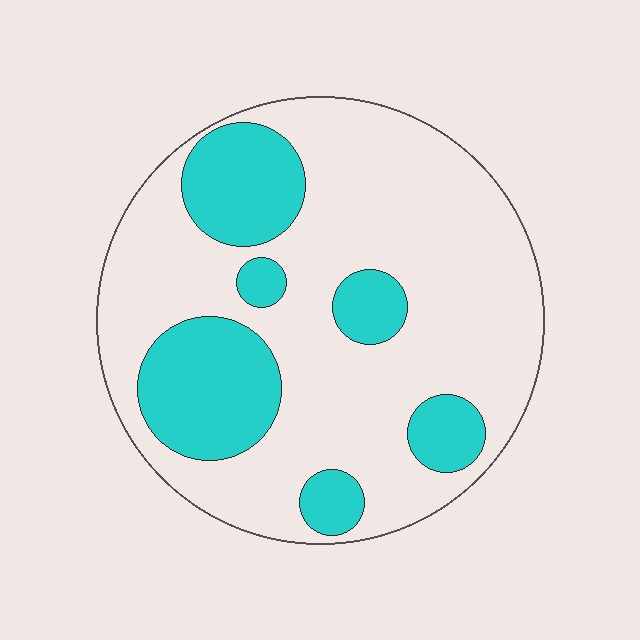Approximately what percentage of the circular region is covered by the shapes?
Approximately 30%.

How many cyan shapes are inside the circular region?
6.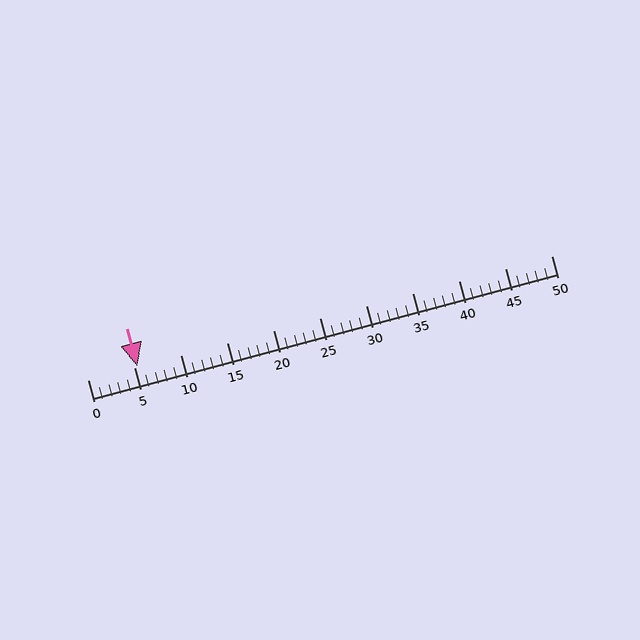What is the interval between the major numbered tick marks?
The major tick marks are spaced 5 units apart.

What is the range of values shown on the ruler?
The ruler shows values from 0 to 50.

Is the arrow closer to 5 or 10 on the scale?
The arrow is closer to 5.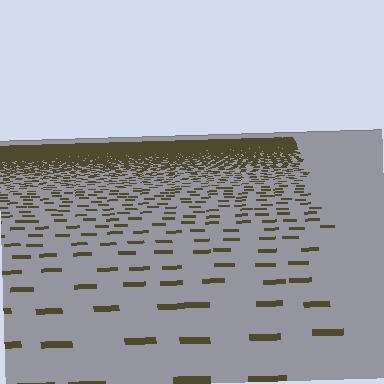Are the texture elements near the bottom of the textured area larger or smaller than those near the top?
Larger. Near the bottom, elements are closer to the viewer and appear at a bigger on-screen size.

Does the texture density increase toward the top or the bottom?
Density increases toward the top.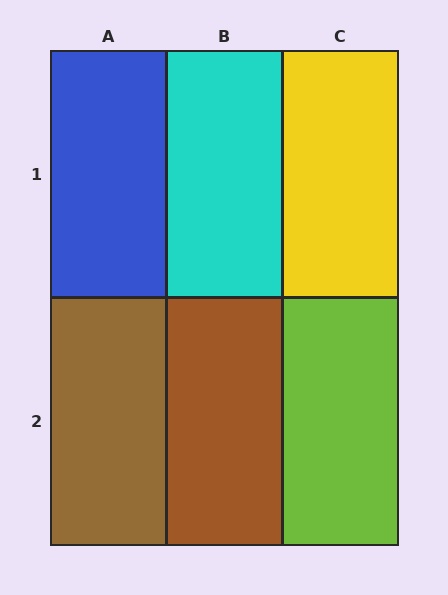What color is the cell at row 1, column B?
Cyan.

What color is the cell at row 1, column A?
Blue.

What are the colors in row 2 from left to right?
Brown, brown, lime.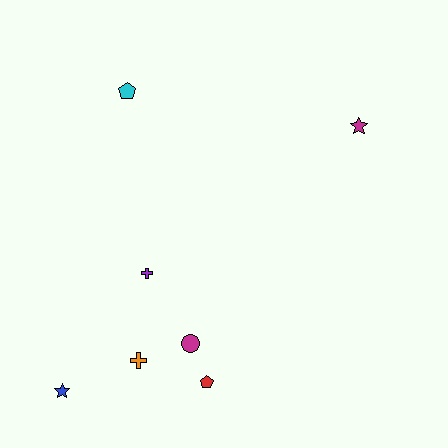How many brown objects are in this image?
There are no brown objects.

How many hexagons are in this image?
There are no hexagons.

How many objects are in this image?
There are 7 objects.